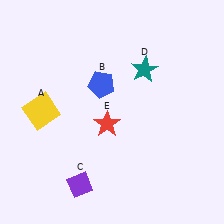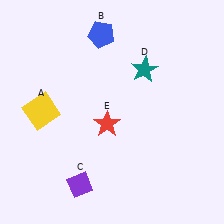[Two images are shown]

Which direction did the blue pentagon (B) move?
The blue pentagon (B) moved up.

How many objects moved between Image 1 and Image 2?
1 object moved between the two images.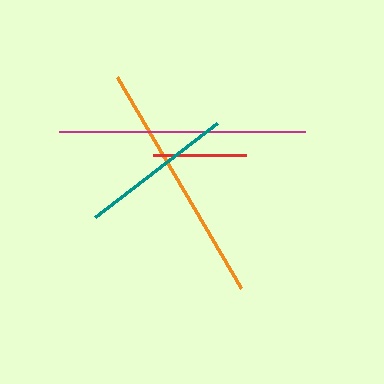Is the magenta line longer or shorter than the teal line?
The magenta line is longer than the teal line.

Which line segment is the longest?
The magenta line is the longest at approximately 246 pixels.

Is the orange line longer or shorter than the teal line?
The orange line is longer than the teal line.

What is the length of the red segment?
The red segment is approximately 93 pixels long.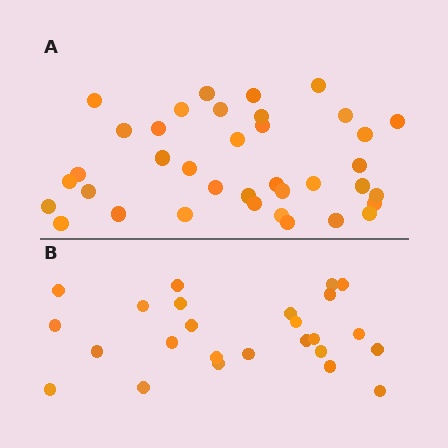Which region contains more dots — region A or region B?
Region A (the top region) has more dots.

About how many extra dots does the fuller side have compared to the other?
Region A has roughly 12 or so more dots than region B.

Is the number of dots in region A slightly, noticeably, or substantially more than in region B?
Region A has substantially more. The ratio is roughly 1.5 to 1.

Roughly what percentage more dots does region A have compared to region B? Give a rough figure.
About 50% more.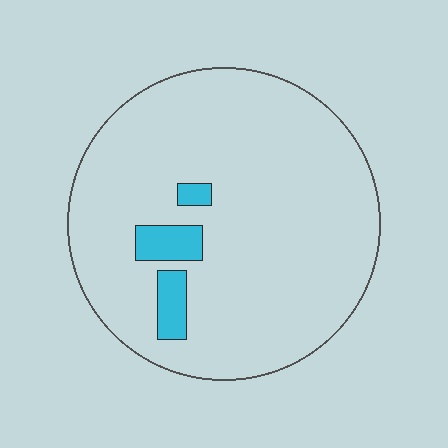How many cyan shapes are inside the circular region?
3.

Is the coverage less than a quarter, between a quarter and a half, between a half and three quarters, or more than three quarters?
Less than a quarter.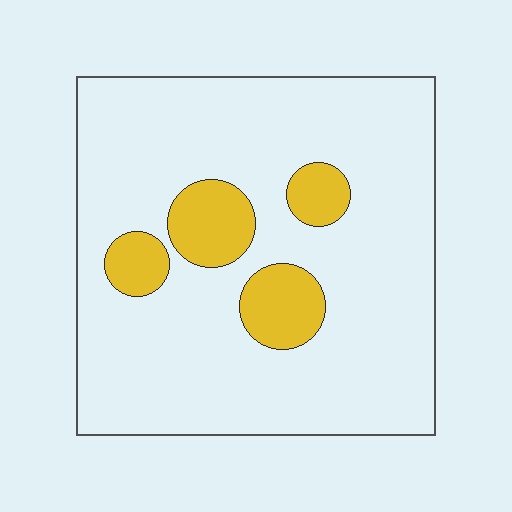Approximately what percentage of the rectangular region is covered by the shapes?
Approximately 15%.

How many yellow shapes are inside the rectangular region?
4.